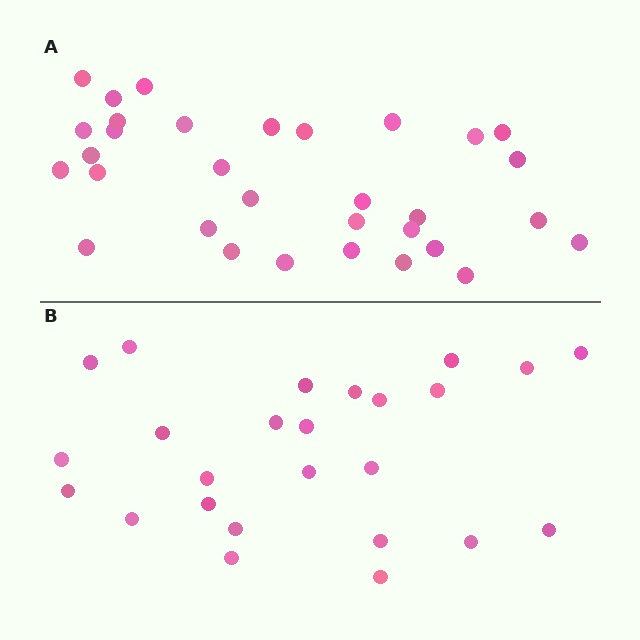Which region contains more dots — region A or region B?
Region A (the top region) has more dots.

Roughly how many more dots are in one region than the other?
Region A has roughly 8 or so more dots than region B.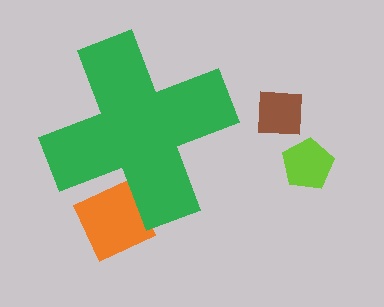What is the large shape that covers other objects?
A green cross.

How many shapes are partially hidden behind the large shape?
1 shape is partially hidden.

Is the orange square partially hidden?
Yes, the orange square is partially hidden behind the green cross.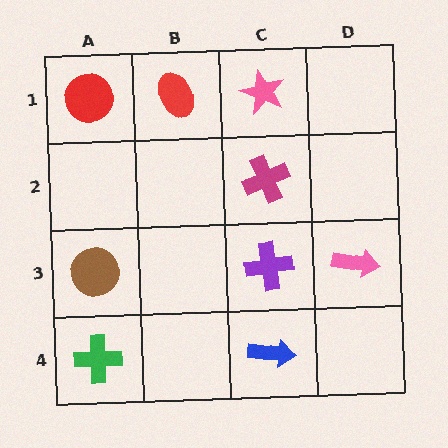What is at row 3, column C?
A purple cross.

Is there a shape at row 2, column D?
No, that cell is empty.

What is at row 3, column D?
A pink arrow.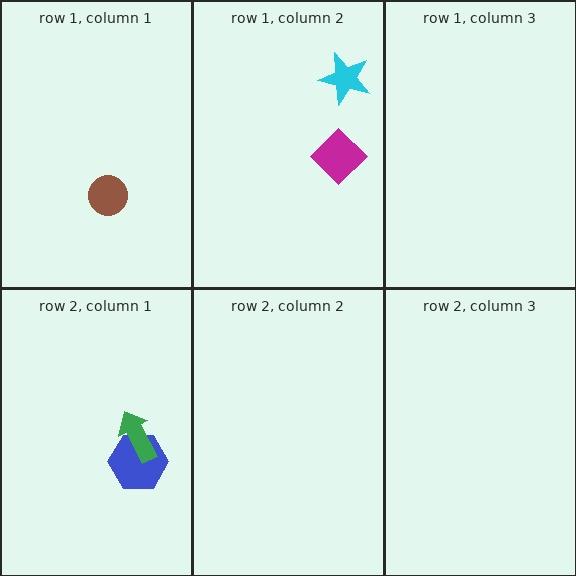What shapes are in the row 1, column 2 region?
The magenta diamond, the cyan star.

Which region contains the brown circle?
The row 1, column 1 region.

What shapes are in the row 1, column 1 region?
The brown circle.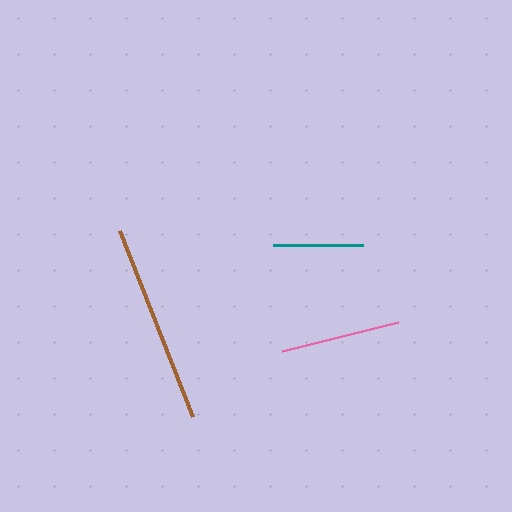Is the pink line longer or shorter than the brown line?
The brown line is longer than the pink line.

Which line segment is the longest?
The brown line is the longest at approximately 200 pixels.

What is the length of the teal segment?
The teal segment is approximately 90 pixels long.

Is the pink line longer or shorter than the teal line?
The pink line is longer than the teal line.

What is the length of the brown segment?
The brown segment is approximately 200 pixels long.